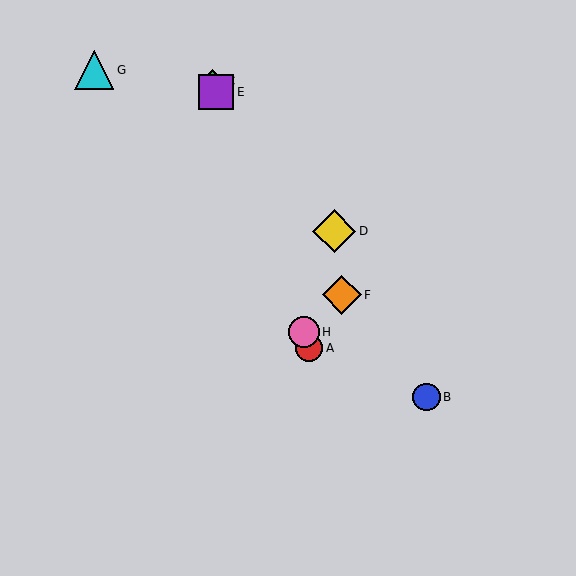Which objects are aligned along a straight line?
Objects A, C, E, H are aligned along a straight line.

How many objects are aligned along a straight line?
4 objects (A, C, E, H) are aligned along a straight line.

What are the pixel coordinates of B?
Object B is at (426, 397).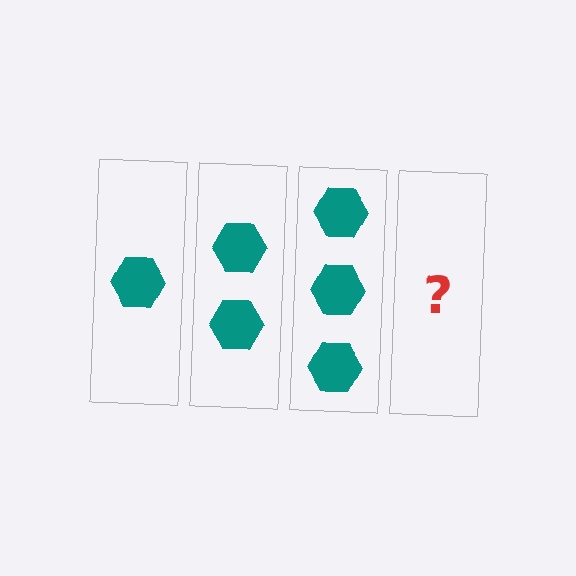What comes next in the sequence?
The next element should be 4 hexagons.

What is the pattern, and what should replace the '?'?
The pattern is that each step adds one more hexagon. The '?' should be 4 hexagons.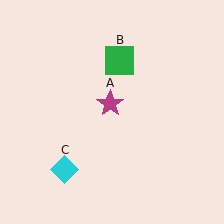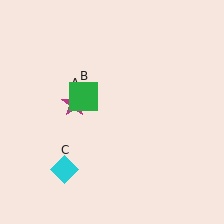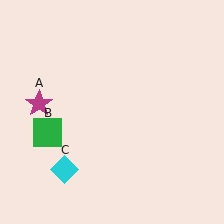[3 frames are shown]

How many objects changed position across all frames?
2 objects changed position: magenta star (object A), green square (object B).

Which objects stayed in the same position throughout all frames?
Cyan diamond (object C) remained stationary.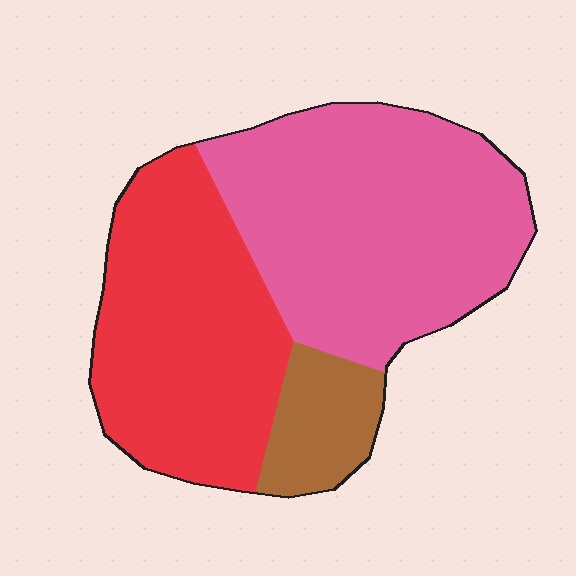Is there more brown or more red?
Red.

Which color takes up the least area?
Brown, at roughly 10%.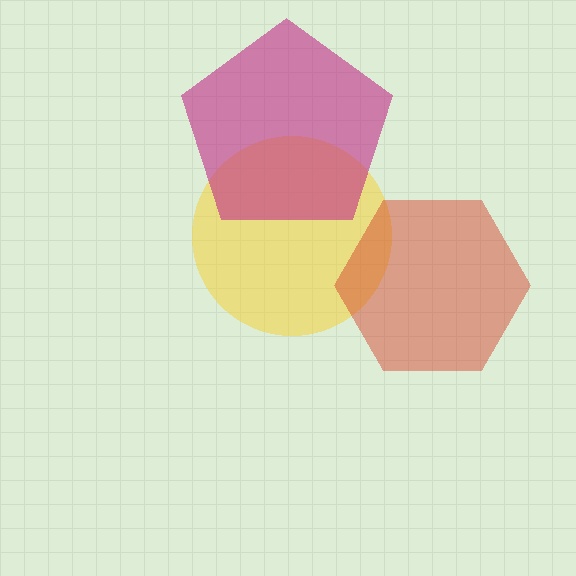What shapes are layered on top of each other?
The layered shapes are: a yellow circle, a red hexagon, a magenta pentagon.